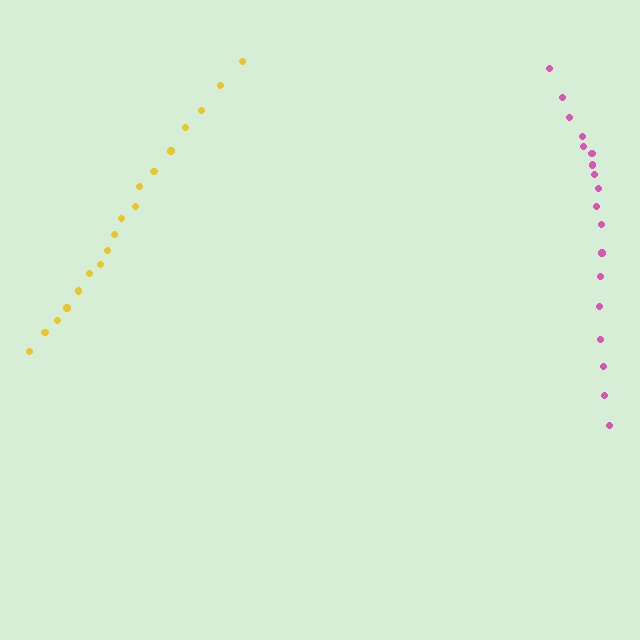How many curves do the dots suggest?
There are 2 distinct paths.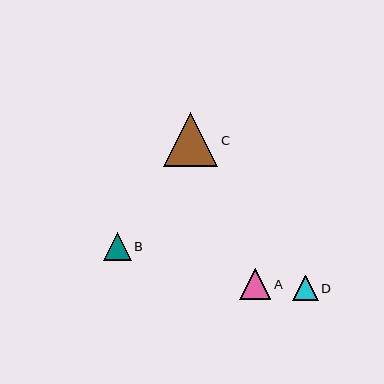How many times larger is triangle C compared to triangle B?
Triangle C is approximately 1.9 times the size of triangle B.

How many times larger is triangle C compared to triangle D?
Triangle C is approximately 2.1 times the size of triangle D.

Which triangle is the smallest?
Triangle D is the smallest with a size of approximately 25 pixels.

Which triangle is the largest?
Triangle C is the largest with a size of approximately 54 pixels.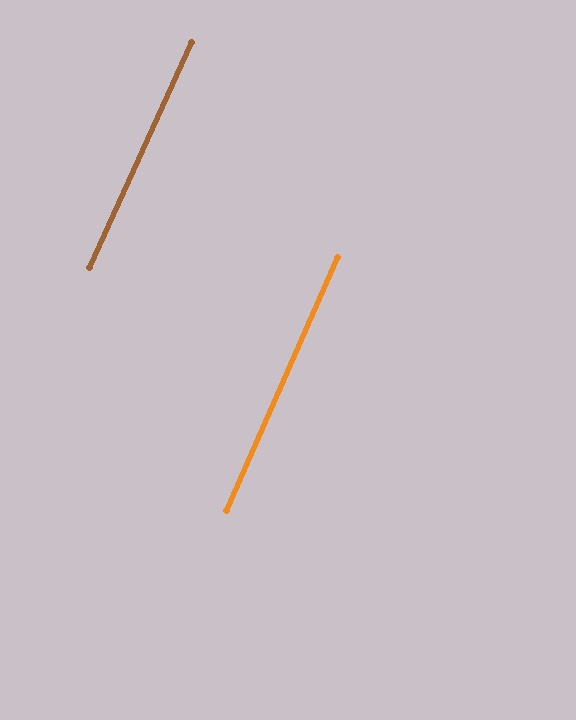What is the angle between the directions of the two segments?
Approximately 1 degree.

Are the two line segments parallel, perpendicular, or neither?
Parallel — their directions differ by only 0.7°.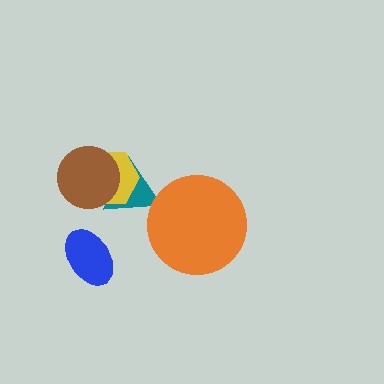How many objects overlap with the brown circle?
2 objects overlap with the brown circle.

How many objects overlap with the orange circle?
1 object overlaps with the orange circle.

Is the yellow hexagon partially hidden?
Yes, it is partially covered by another shape.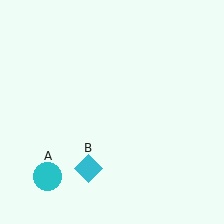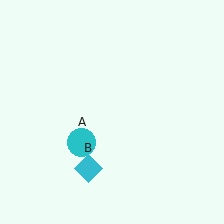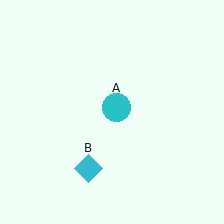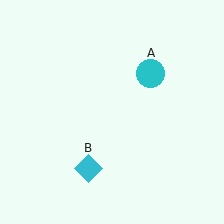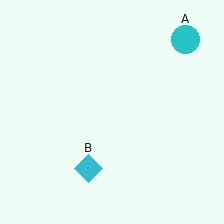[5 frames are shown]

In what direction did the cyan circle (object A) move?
The cyan circle (object A) moved up and to the right.